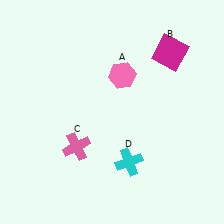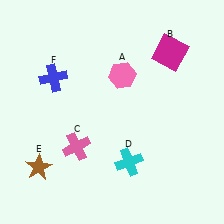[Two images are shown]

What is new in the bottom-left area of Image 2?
A brown star (E) was added in the bottom-left area of Image 2.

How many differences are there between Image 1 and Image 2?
There are 2 differences between the two images.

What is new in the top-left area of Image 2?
A blue cross (F) was added in the top-left area of Image 2.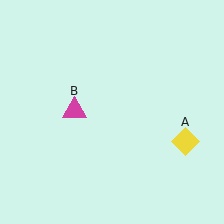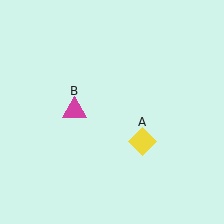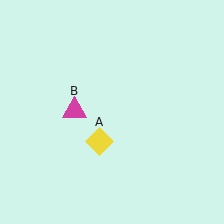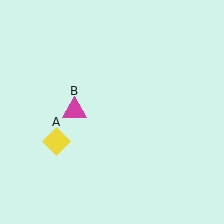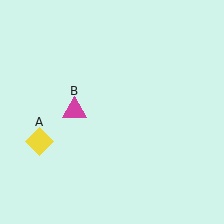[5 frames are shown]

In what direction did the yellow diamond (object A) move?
The yellow diamond (object A) moved left.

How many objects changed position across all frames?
1 object changed position: yellow diamond (object A).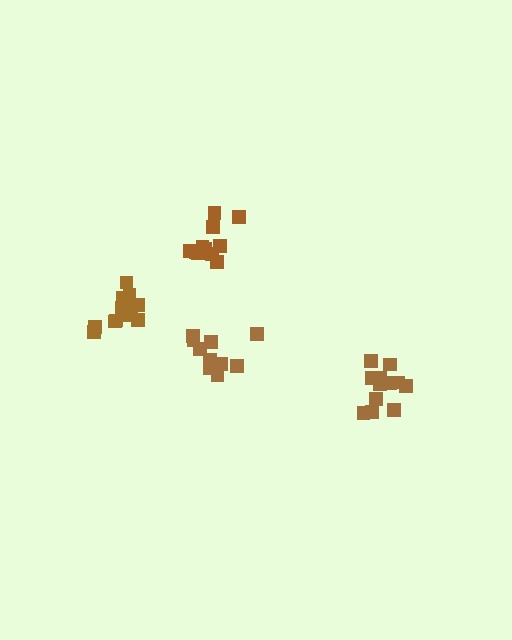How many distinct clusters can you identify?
There are 4 distinct clusters.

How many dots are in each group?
Group 1: 12 dots, Group 2: 10 dots, Group 3: 11 dots, Group 4: 13 dots (46 total).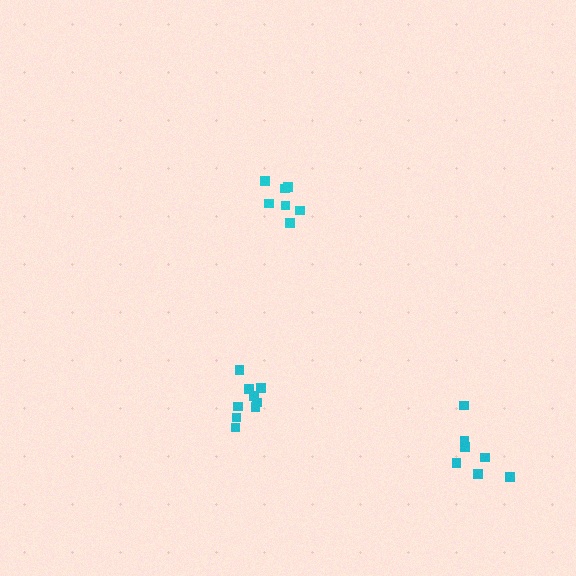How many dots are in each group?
Group 1: 7 dots, Group 2: 9 dots, Group 3: 7 dots (23 total).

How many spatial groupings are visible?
There are 3 spatial groupings.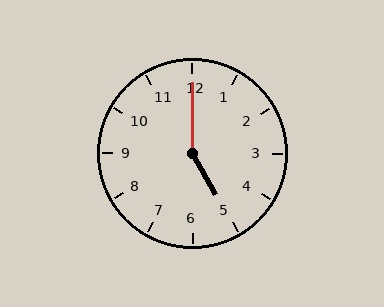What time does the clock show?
5:00.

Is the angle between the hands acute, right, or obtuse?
It is obtuse.